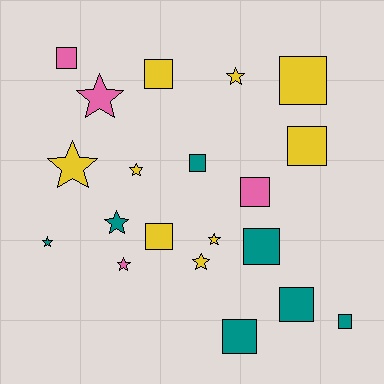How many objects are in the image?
There are 20 objects.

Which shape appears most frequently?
Square, with 11 objects.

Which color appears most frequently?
Yellow, with 9 objects.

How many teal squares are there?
There are 5 teal squares.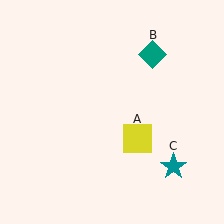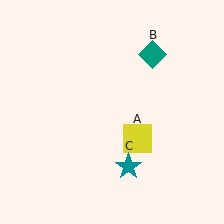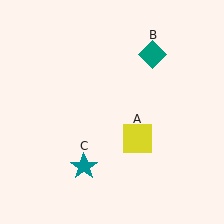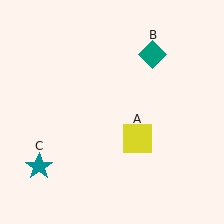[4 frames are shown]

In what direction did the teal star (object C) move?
The teal star (object C) moved left.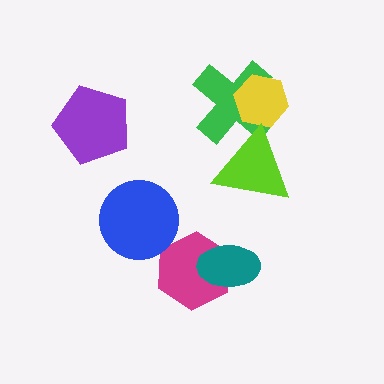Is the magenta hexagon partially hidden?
Yes, it is partially covered by another shape.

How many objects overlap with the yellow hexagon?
1 object overlaps with the yellow hexagon.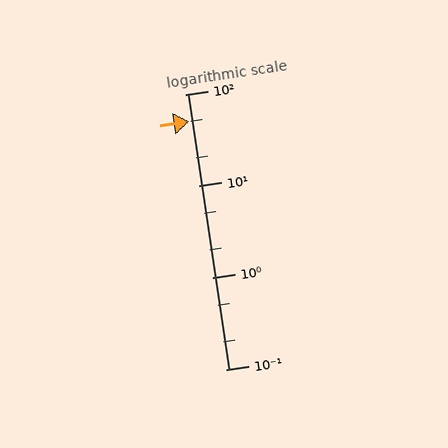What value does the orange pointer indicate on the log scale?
The pointer indicates approximately 51.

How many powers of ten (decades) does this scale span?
The scale spans 3 decades, from 0.1 to 100.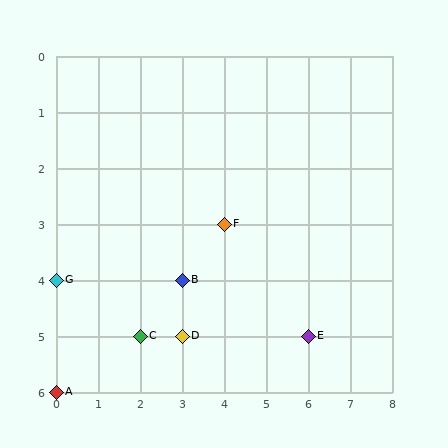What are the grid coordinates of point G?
Point G is at grid coordinates (0, 4).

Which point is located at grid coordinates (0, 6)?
Point A is at (0, 6).